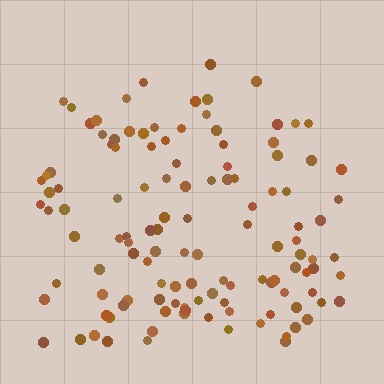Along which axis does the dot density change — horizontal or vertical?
Vertical.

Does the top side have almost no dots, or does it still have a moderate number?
Still a moderate number, just noticeably fewer than the bottom.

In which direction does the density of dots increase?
From top to bottom, with the bottom side densest.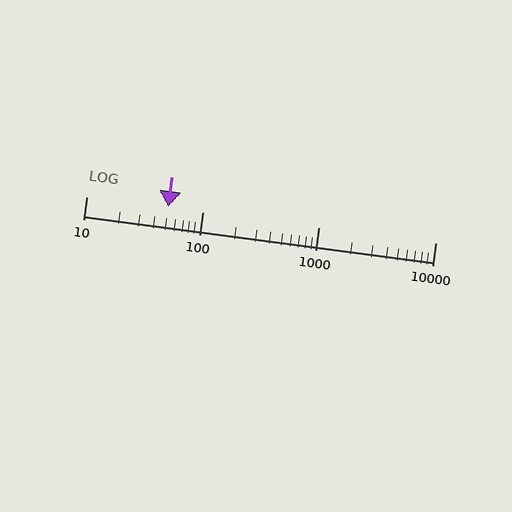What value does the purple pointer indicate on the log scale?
The pointer indicates approximately 50.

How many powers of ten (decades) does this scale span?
The scale spans 3 decades, from 10 to 10000.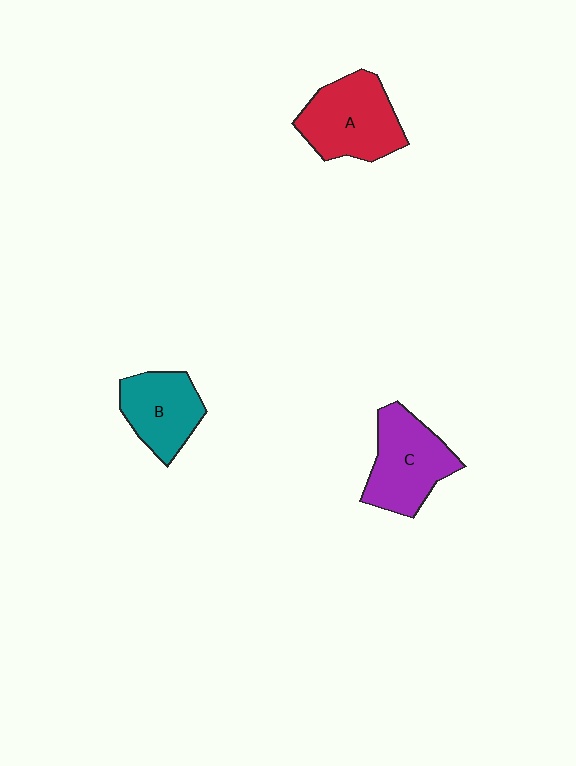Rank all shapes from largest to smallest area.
From largest to smallest: A (red), C (purple), B (teal).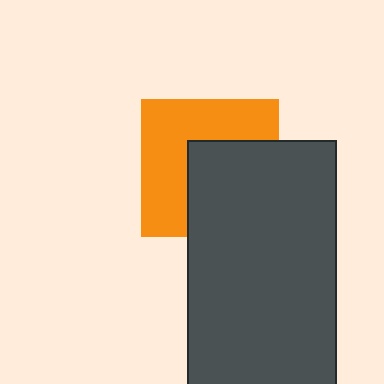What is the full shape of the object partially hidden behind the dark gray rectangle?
The partially hidden object is an orange square.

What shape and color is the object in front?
The object in front is a dark gray rectangle.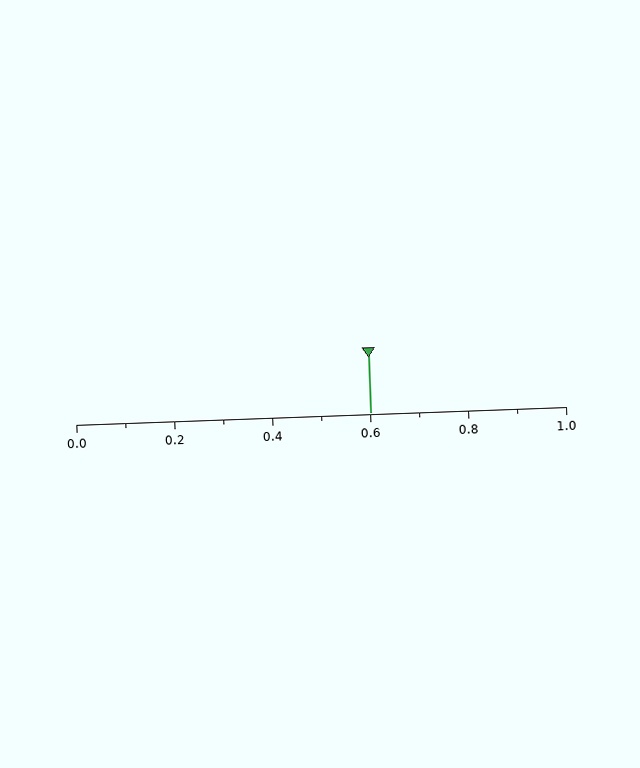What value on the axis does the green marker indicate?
The marker indicates approximately 0.6.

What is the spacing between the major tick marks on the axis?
The major ticks are spaced 0.2 apart.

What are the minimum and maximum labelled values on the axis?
The axis runs from 0.0 to 1.0.